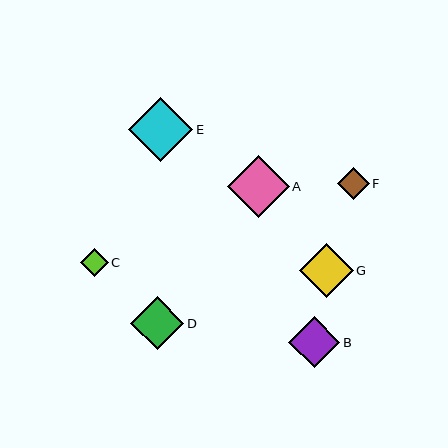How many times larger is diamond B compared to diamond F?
Diamond B is approximately 1.6 times the size of diamond F.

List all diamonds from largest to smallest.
From largest to smallest: E, A, G, D, B, F, C.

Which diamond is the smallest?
Diamond C is the smallest with a size of approximately 28 pixels.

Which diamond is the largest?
Diamond E is the largest with a size of approximately 64 pixels.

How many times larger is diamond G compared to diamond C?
Diamond G is approximately 1.9 times the size of diamond C.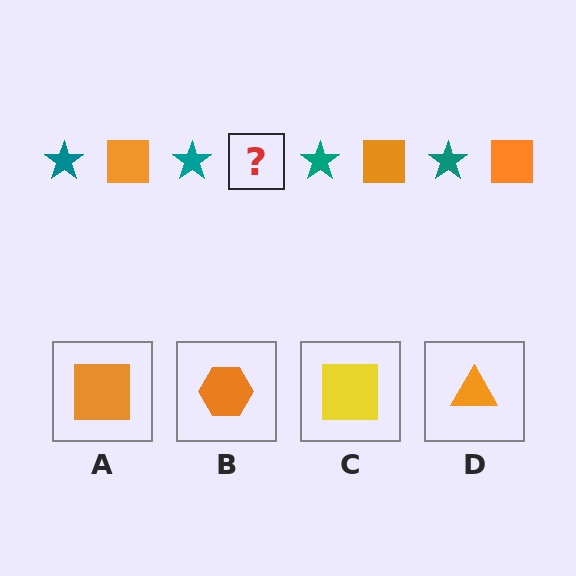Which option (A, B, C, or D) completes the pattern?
A.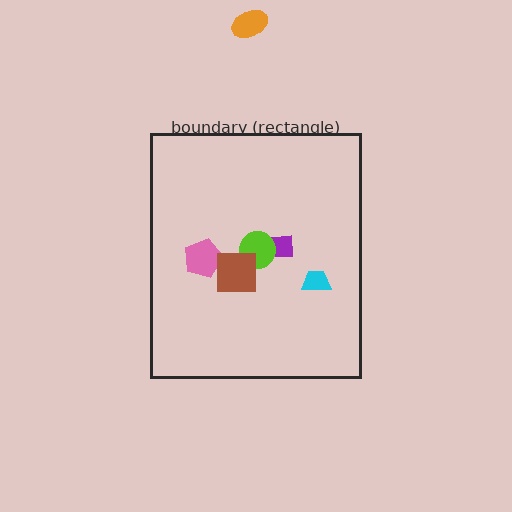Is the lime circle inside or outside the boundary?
Inside.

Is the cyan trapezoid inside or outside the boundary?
Inside.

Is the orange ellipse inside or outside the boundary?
Outside.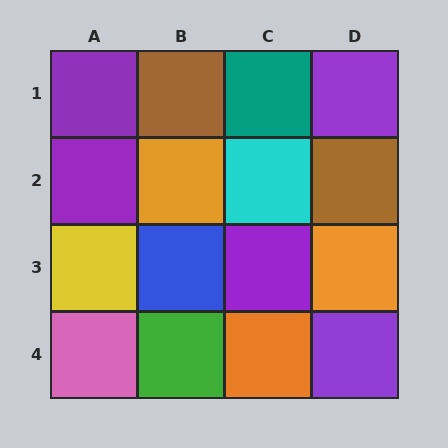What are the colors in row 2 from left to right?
Purple, orange, cyan, brown.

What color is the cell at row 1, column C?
Teal.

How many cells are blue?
1 cell is blue.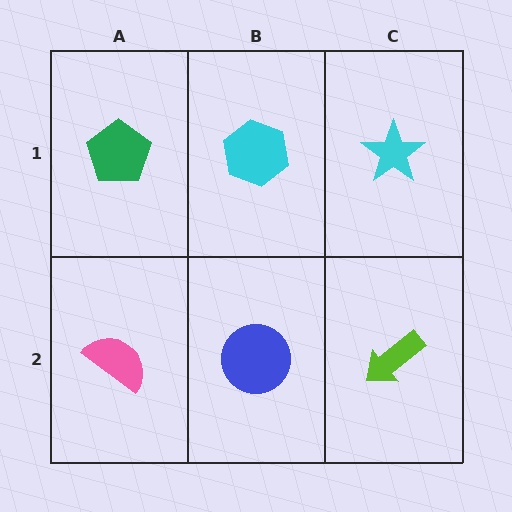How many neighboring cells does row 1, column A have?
2.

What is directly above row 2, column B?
A cyan hexagon.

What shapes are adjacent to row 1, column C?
A lime arrow (row 2, column C), a cyan hexagon (row 1, column B).